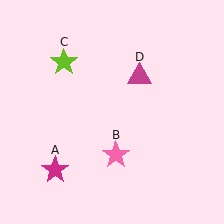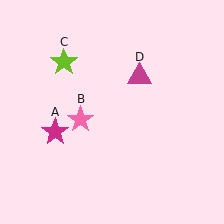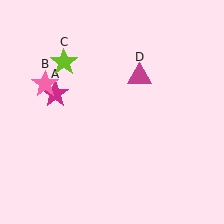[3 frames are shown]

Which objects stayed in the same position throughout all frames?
Lime star (object C) and magenta triangle (object D) remained stationary.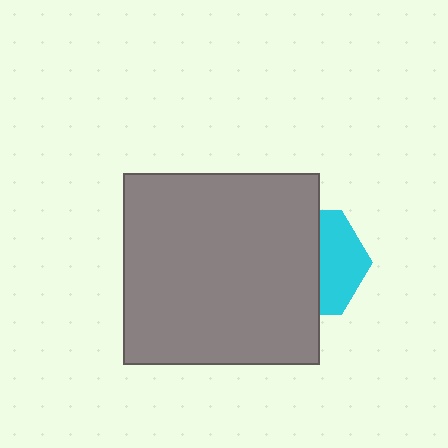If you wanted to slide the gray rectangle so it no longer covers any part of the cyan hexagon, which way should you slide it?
Slide it left — that is the most direct way to separate the two shapes.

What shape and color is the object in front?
The object in front is a gray rectangle.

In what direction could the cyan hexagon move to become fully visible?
The cyan hexagon could move right. That would shift it out from behind the gray rectangle entirely.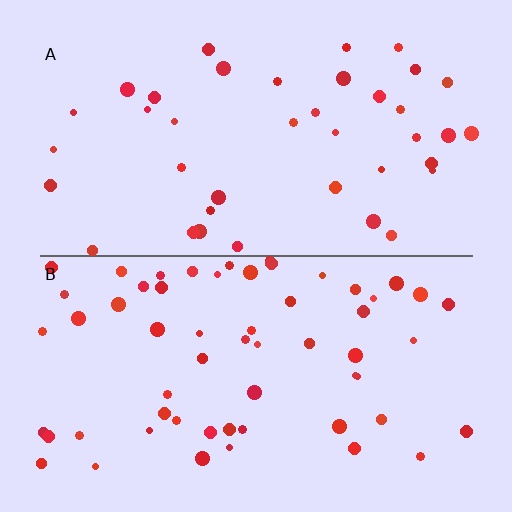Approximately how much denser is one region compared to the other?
Approximately 1.5× — region B over region A.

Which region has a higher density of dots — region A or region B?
B (the bottom).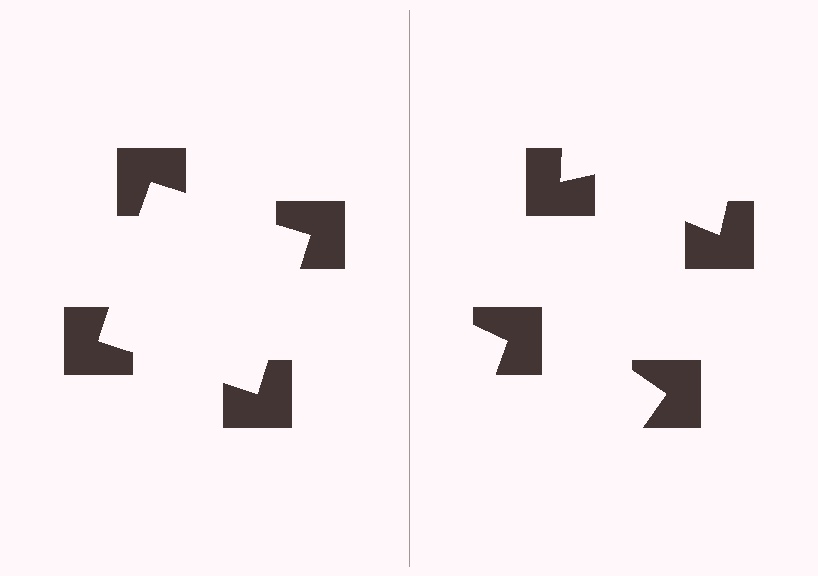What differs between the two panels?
The notched squares are positioned identically on both sides; only the wedge orientations differ. On the left they align to a square; on the right they are misaligned.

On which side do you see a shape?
An illusory square appears on the left side. On the right side the wedge cuts are rotated, so no coherent shape forms.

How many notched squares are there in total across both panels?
8 — 4 on each side.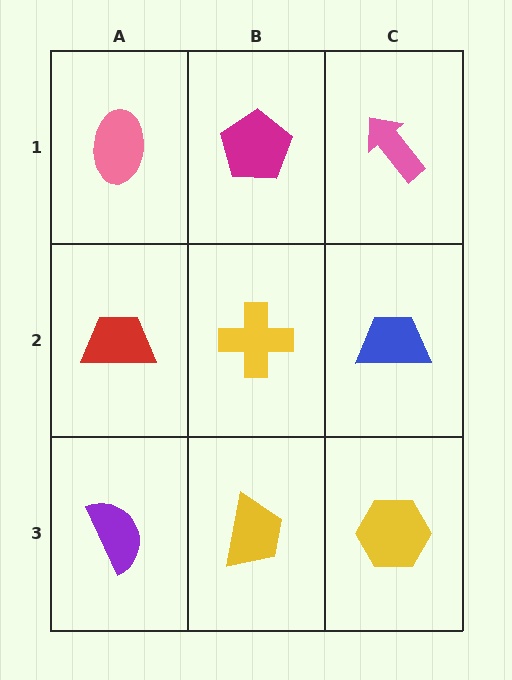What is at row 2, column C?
A blue trapezoid.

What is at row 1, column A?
A pink ellipse.